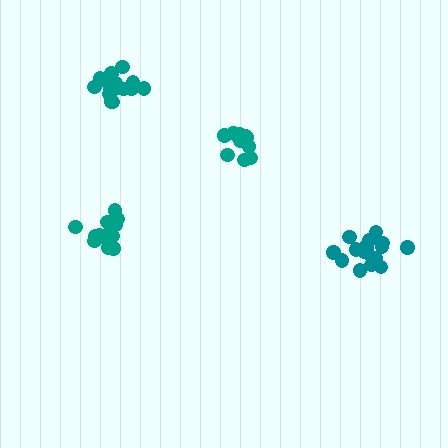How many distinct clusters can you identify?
There are 4 distinct clusters.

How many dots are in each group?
Group 1: 16 dots, Group 2: 16 dots, Group 3: 11 dots, Group 4: 16 dots (59 total).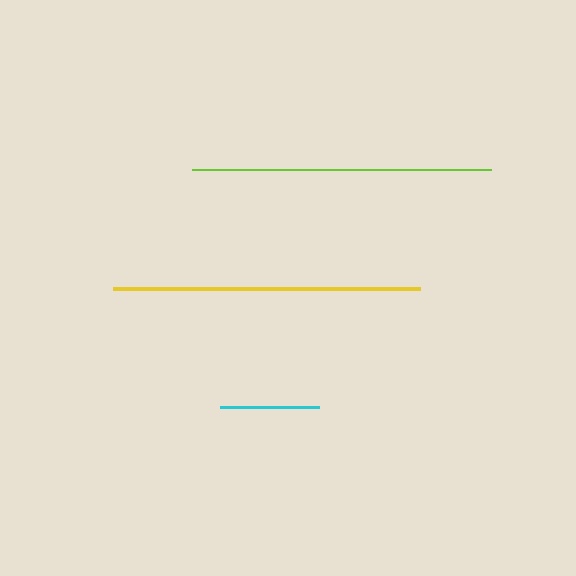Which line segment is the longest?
The yellow line is the longest at approximately 307 pixels.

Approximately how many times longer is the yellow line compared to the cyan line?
The yellow line is approximately 3.1 times the length of the cyan line.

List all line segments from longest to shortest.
From longest to shortest: yellow, lime, cyan.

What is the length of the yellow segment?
The yellow segment is approximately 307 pixels long.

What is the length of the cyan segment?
The cyan segment is approximately 99 pixels long.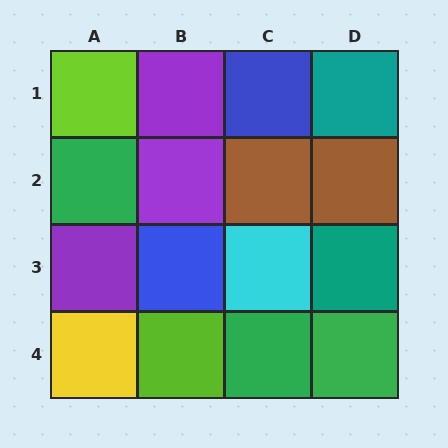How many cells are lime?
2 cells are lime.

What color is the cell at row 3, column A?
Purple.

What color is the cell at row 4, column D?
Green.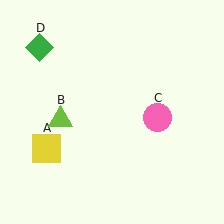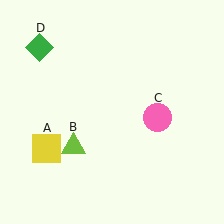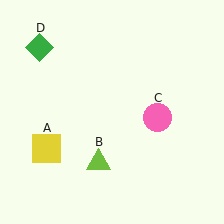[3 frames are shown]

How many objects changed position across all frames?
1 object changed position: lime triangle (object B).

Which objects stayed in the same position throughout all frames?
Yellow square (object A) and pink circle (object C) and green diamond (object D) remained stationary.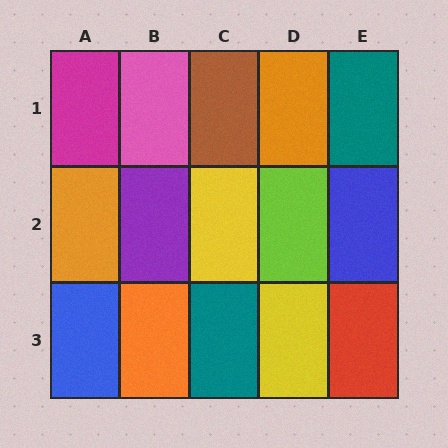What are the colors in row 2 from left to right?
Orange, purple, yellow, lime, blue.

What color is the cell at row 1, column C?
Brown.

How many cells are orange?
3 cells are orange.